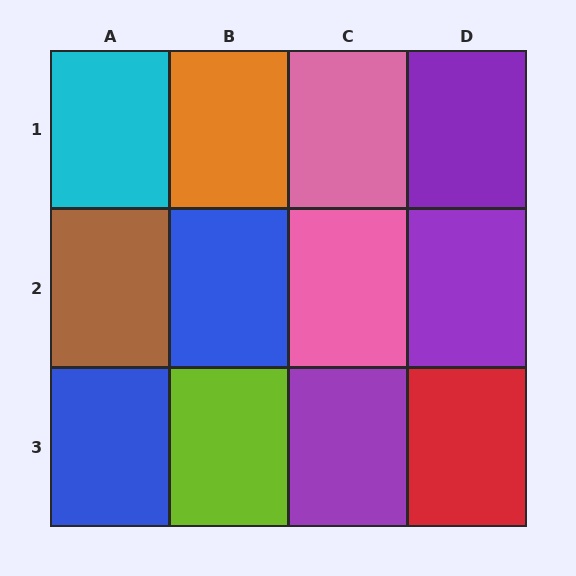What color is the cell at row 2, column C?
Pink.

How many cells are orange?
1 cell is orange.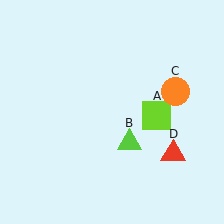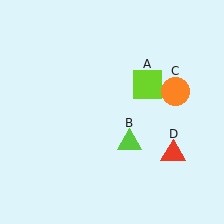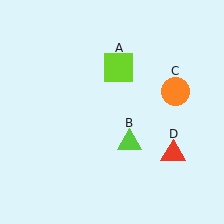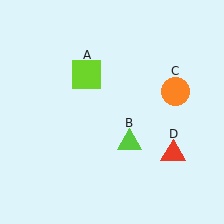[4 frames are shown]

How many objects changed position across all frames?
1 object changed position: lime square (object A).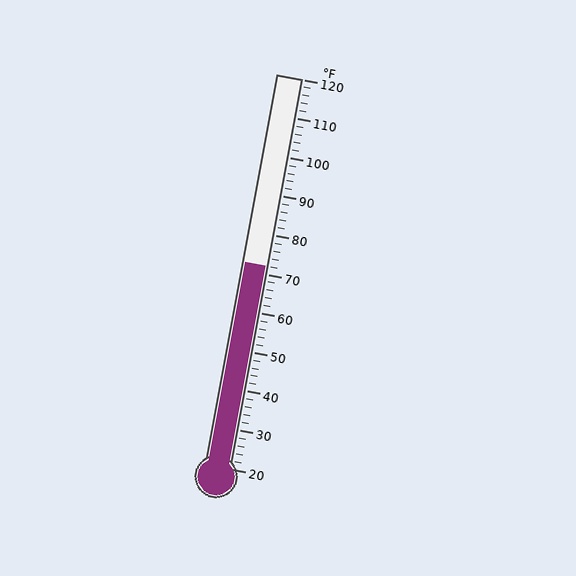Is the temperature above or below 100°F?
The temperature is below 100°F.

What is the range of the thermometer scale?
The thermometer scale ranges from 20°F to 120°F.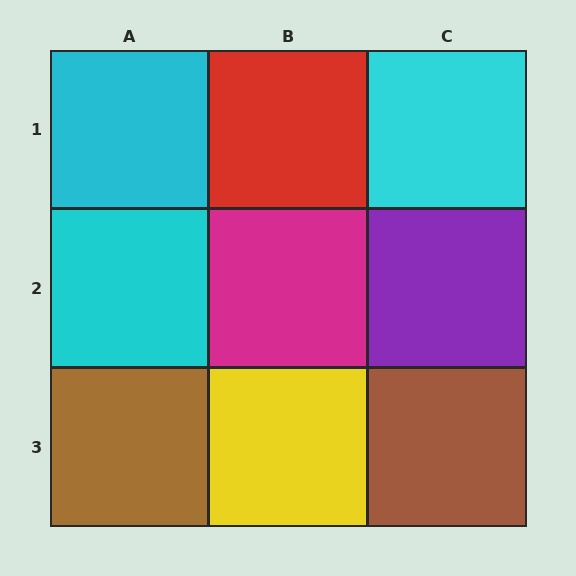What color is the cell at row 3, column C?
Brown.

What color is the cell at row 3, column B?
Yellow.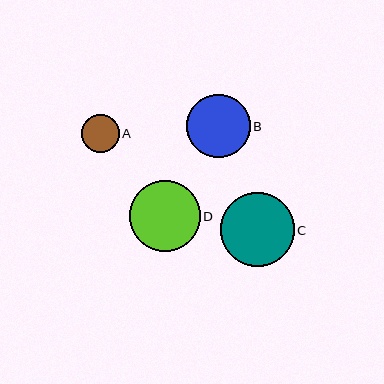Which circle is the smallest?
Circle A is the smallest with a size of approximately 38 pixels.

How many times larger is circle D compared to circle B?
Circle D is approximately 1.1 times the size of circle B.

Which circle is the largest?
Circle C is the largest with a size of approximately 74 pixels.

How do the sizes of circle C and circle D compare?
Circle C and circle D are approximately the same size.